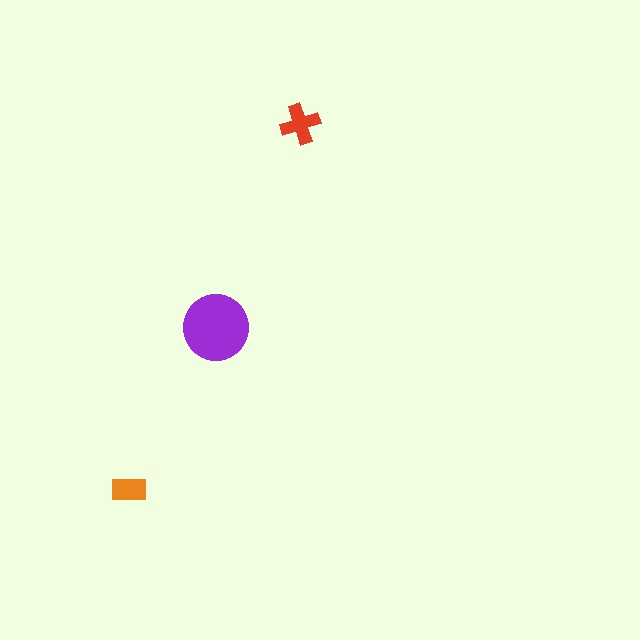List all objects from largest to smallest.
The purple circle, the red cross, the orange rectangle.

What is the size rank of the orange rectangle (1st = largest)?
3rd.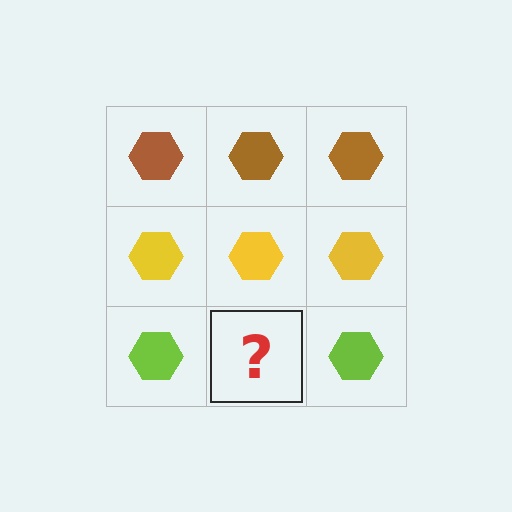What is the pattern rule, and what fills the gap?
The rule is that each row has a consistent color. The gap should be filled with a lime hexagon.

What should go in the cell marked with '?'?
The missing cell should contain a lime hexagon.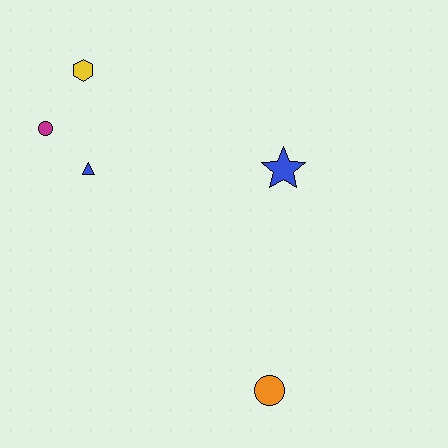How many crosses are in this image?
There are no crosses.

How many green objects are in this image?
There are no green objects.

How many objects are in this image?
There are 5 objects.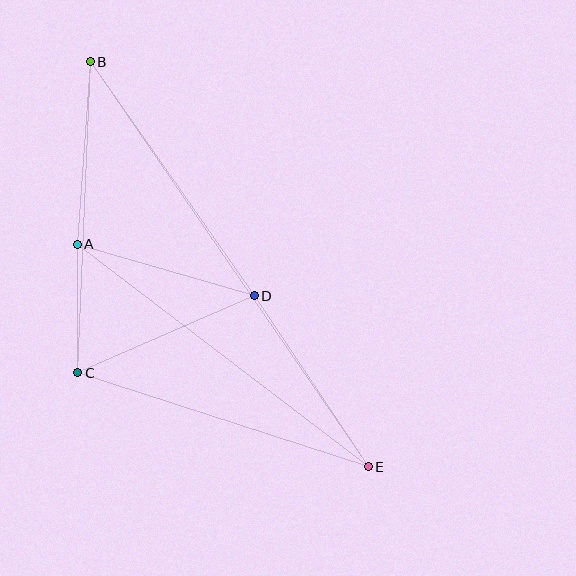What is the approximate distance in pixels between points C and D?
The distance between C and D is approximately 192 pixels.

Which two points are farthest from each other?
Points B and E are farthest from each other.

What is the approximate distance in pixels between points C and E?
The distance between C and E is approximately 305 pixels.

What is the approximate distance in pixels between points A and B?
The distance between A and B is approximately 183 pixels.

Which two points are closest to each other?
Points A and C are closest to each other.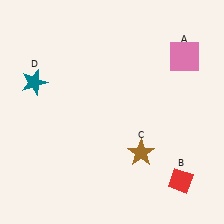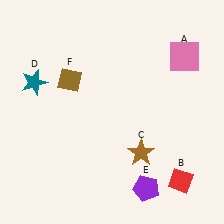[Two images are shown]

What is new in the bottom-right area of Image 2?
A purple pentagon (E) was added in the bottom-right area of Image 2.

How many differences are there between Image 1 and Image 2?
There are 2 differences between the two images.